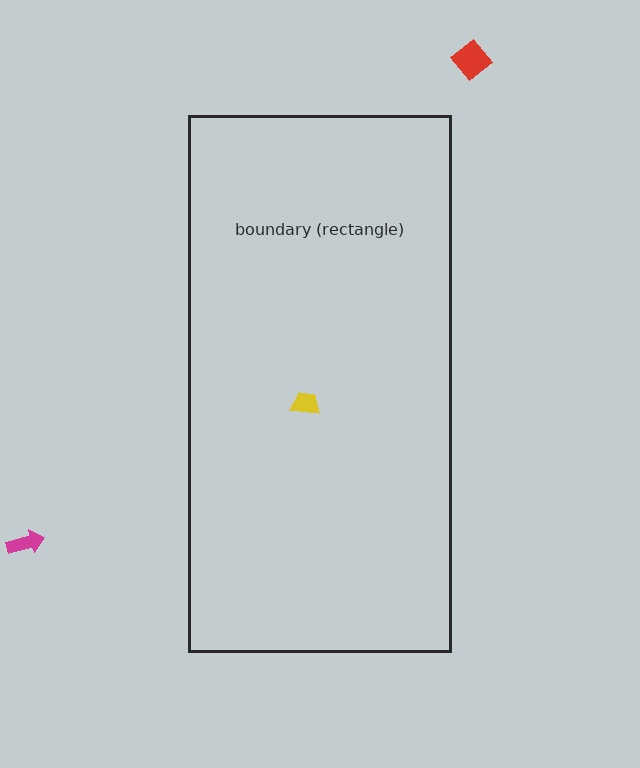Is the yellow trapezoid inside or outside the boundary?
Inside.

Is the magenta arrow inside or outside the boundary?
Outside.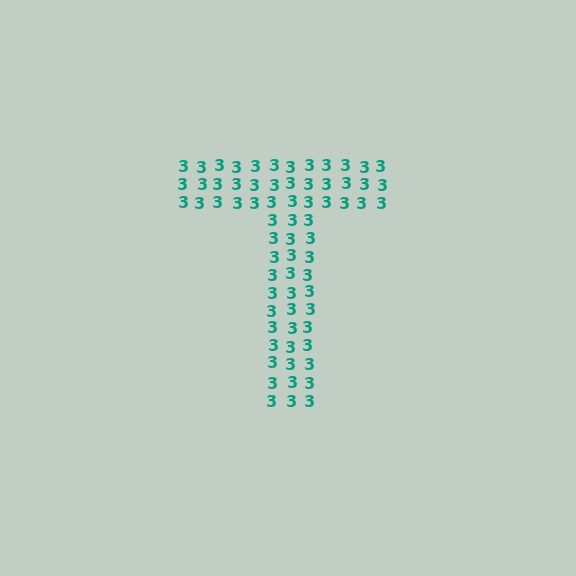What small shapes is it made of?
It is made of small digit 3's.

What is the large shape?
The large shape is the letter T.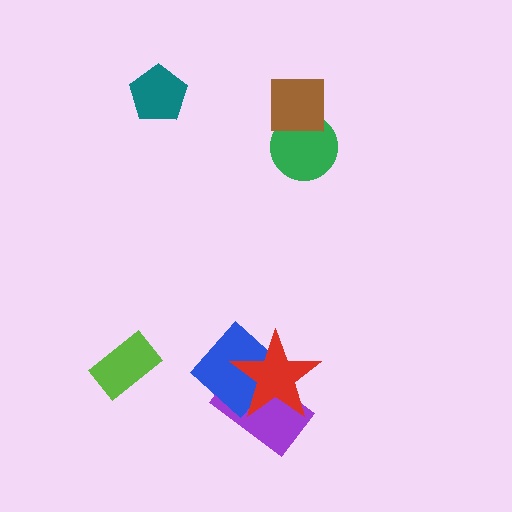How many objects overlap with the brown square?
1 object overlaps with the brown square.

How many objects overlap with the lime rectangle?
0 objects overlap with the lime rectangle.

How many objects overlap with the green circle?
1 object overlaps with the green circle.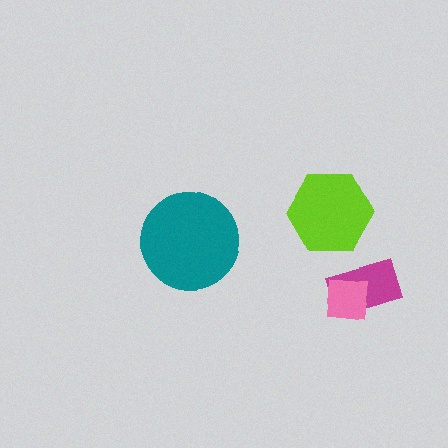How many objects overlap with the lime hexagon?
0 objects overlap with the lime hexagon.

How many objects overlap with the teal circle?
0 objects overlap with the teal circle.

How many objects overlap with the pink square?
1 object overlaps with the pink square.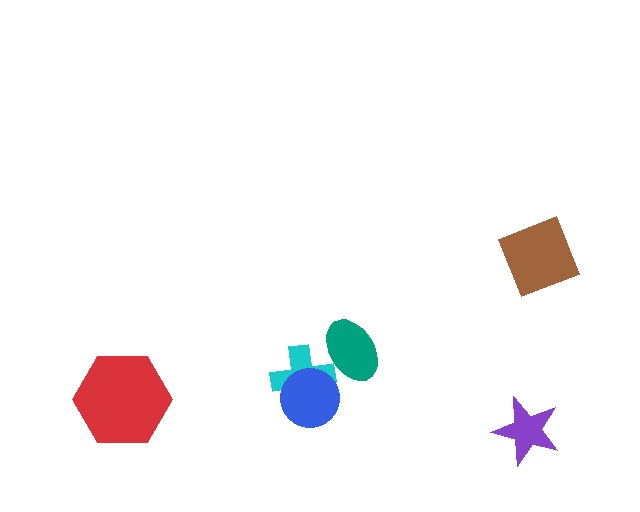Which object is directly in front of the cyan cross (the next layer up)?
The blue circle is directly in front of the cyan cross.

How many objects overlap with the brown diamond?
0 objects overlap with the brown diamond.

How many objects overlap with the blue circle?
1 object overlaps with the blue circle.